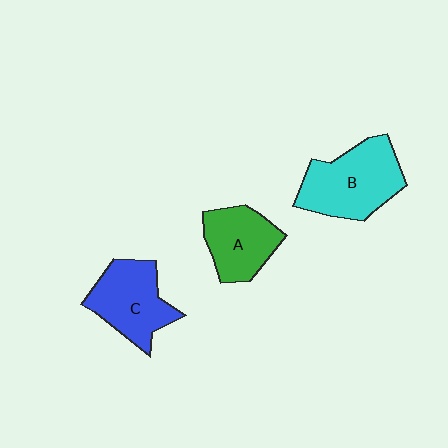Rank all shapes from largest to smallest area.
From largest to smallest: B (cyan), C (blue), A (green).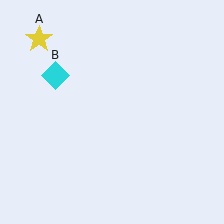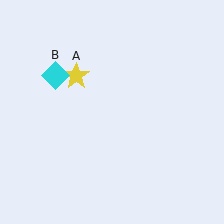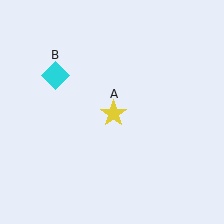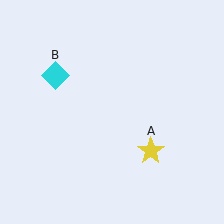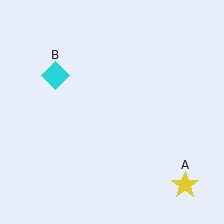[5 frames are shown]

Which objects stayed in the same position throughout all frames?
Cyan diamond (object B) remained stationary.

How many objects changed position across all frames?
1 object changed position: yellow star (object A).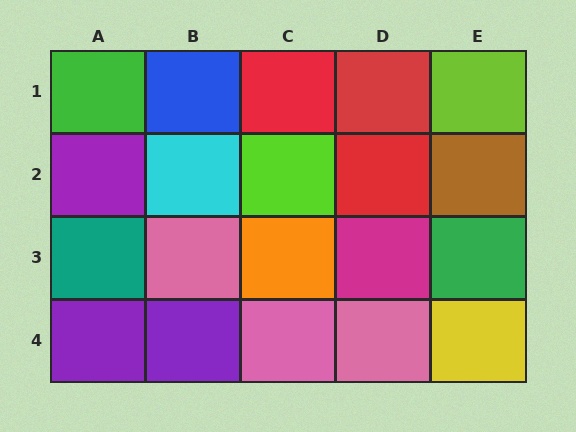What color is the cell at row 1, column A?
Green.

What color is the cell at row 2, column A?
Purple.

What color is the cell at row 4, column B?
Purple.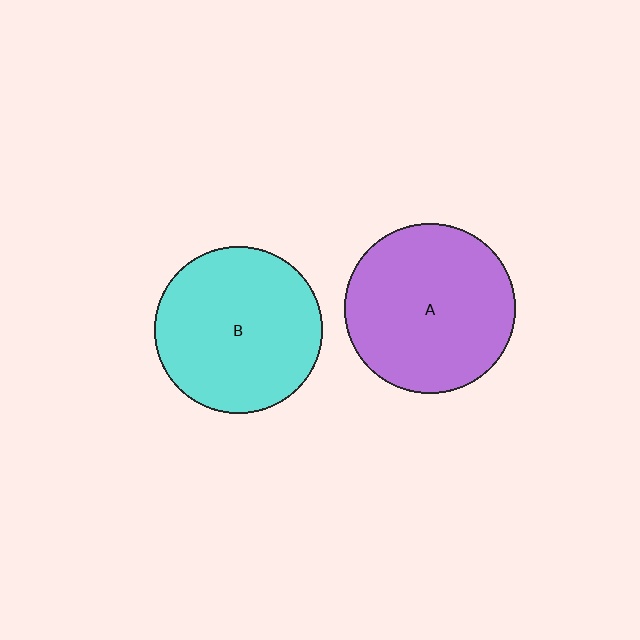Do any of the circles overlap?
No, none of the circles overlap.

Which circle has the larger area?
Circle A (purple).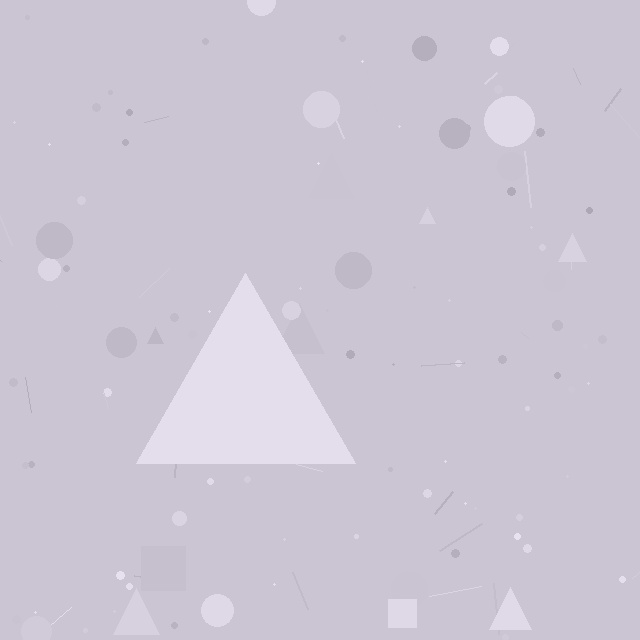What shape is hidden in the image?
A triangle is hidden in the image.